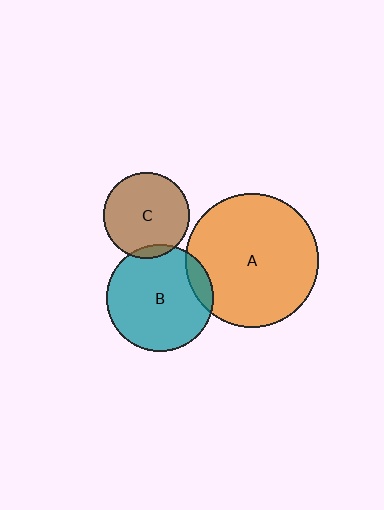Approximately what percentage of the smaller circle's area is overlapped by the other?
Approximately 5%.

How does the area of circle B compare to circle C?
Approximately 1.5 times.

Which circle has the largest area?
Circle A (orange).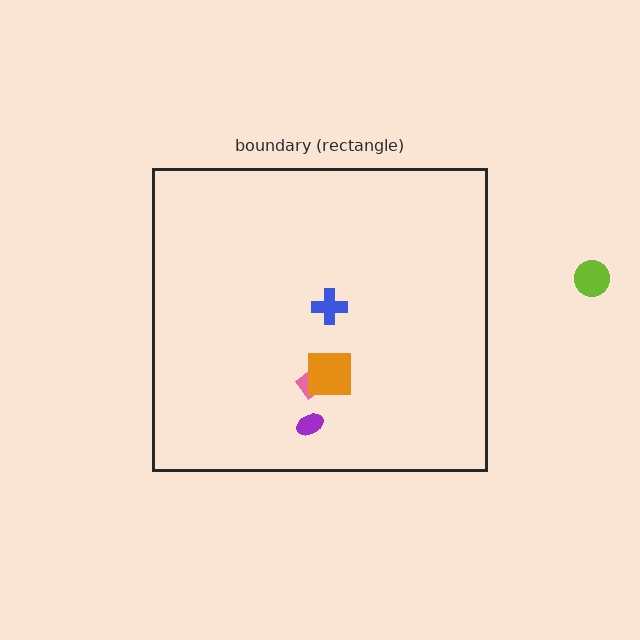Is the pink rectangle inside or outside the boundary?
Inside.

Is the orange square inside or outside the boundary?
Inside.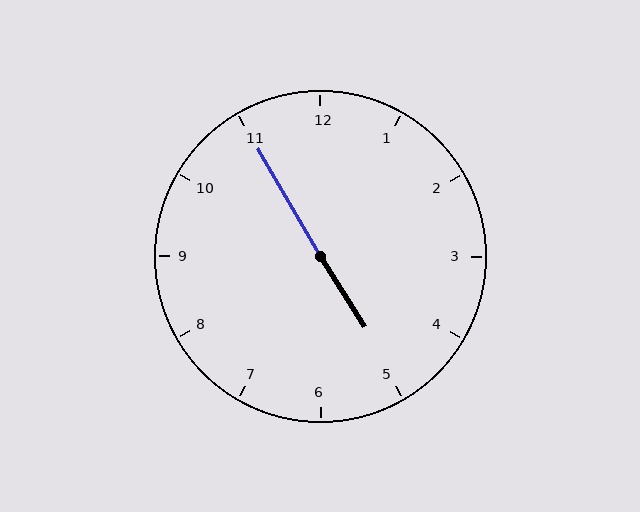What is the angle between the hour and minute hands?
Approximately 178 degrees.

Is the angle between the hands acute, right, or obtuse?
It is obtuse.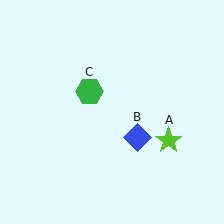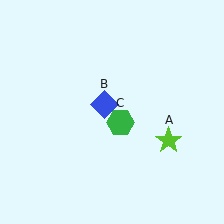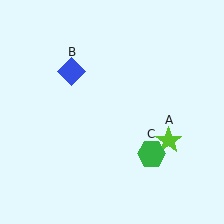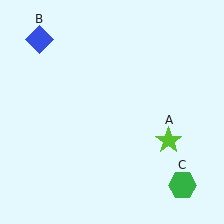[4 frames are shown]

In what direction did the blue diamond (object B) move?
The blue diamond (object B) moved up and to the left.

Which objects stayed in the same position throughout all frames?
Lime star (object A) remained stationary.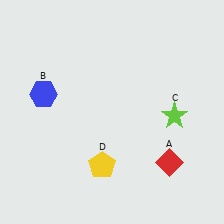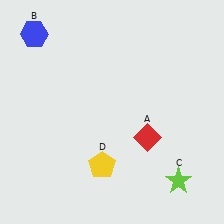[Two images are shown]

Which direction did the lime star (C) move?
The lime star (C) moved down.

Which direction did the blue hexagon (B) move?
The blue hexagon (B) moved up.